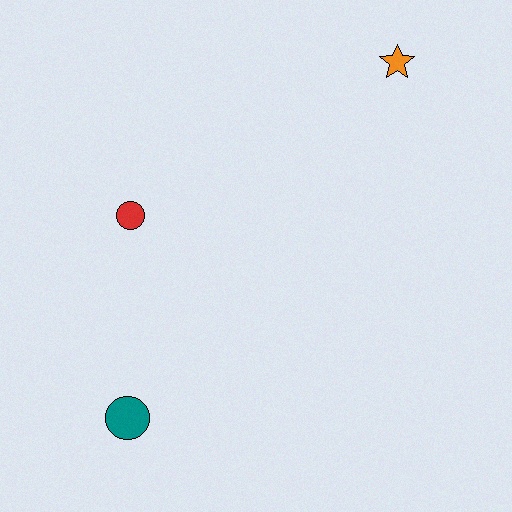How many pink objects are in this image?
There are no pink objects.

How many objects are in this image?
There are 3 objects.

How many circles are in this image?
There are 2 circles.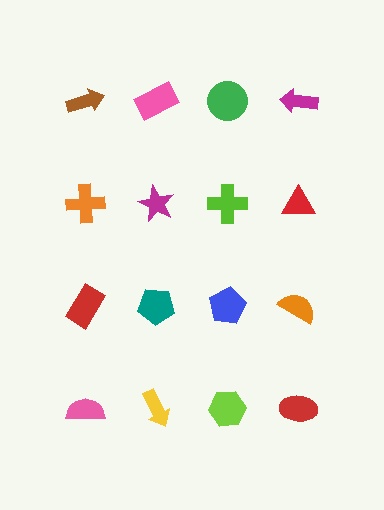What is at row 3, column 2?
A teal pentagon.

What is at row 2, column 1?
An orange cross.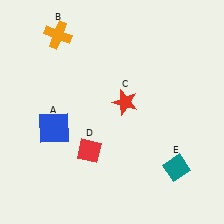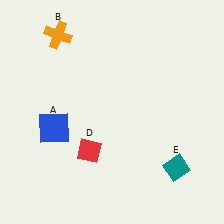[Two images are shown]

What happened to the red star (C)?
The red star (C) was removed in Image 2. It was in the top-right area of Image 1.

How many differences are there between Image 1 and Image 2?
There is 1 difference between the two images.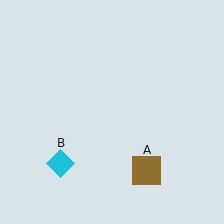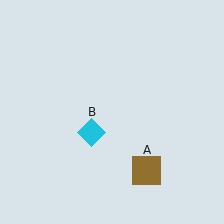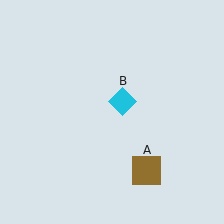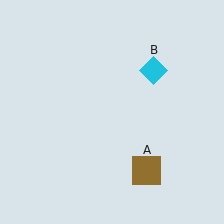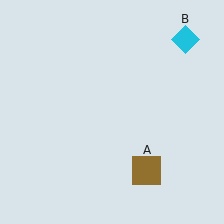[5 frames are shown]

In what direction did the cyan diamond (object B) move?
The cyan diamond (object B) moved up and to the right.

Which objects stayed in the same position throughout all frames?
Brown square (object A) remained stationary.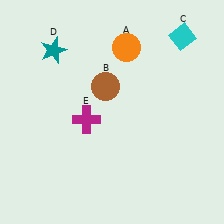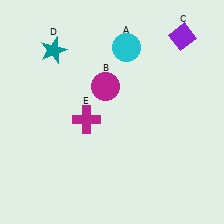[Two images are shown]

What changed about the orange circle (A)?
In Image 1, A is orange. In Image 2, it changed to cyan.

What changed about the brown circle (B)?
In Image 1, B is brown. In Image 2, it changed to magenta.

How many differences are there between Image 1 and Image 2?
There are 3 differences between the two images.